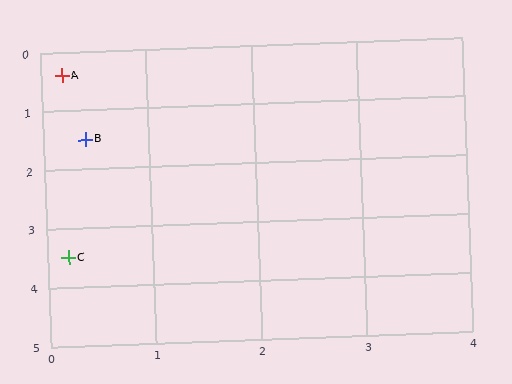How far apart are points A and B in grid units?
Points A and B are about 1.1 grid units apart.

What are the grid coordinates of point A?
Point A is at approximately (0.2, 0.4).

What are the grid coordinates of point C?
Point C is at approximately (0.2, 3.5).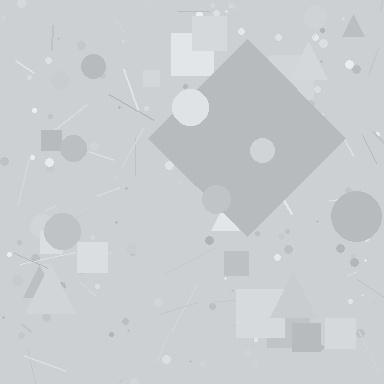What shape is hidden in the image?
A diamond is hidden in the image.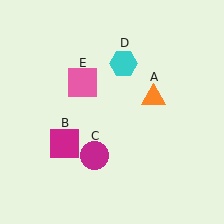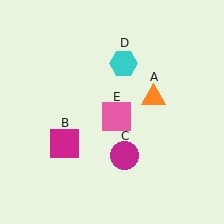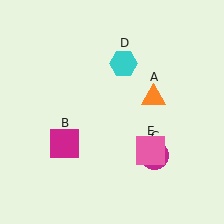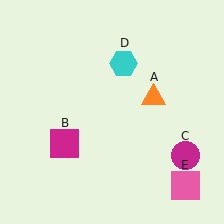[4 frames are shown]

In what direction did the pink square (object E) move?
The pink square (object E) moved down and to the right.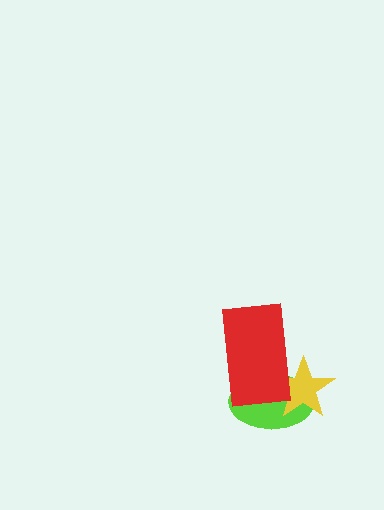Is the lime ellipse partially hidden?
Yes, it is partially covered by another shape.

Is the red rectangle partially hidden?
No, no other shape covers it.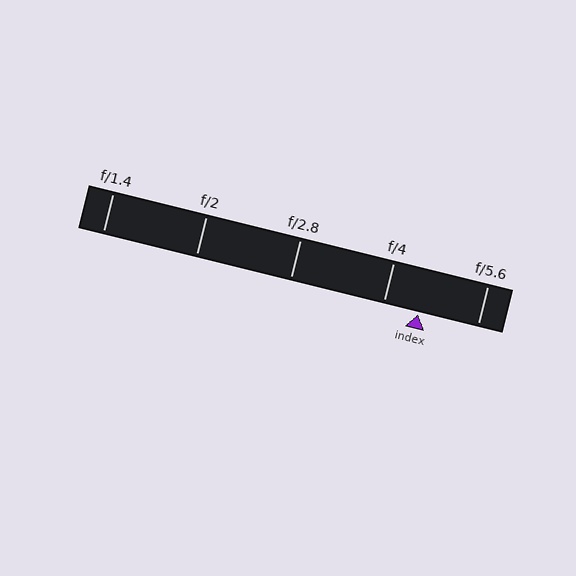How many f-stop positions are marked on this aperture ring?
There are 5 f-stop positions marked.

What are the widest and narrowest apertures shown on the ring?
The widest aperture shown is f/1.4 and the narrowest is f/5.6.